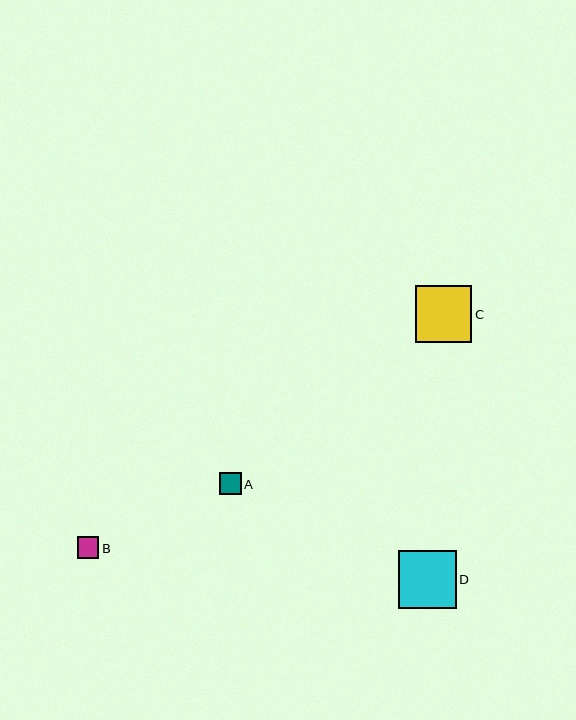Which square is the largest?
Square D is the largest with a size of approximately 58 pixels.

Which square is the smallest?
Square B is the smallest with a size of approximately 21 pixels.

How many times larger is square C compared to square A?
Square C is approximately 2.6 times the size of square A.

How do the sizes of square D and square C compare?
Square D and square C are approximately the same size.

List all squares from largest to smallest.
From largest to smallest: D, C, A, B.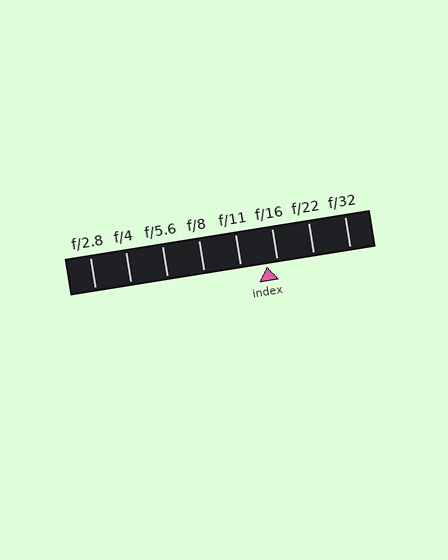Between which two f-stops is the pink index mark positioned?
The index mark is between f/11 and f/16.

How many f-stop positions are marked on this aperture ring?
There are 8 f-stop positions marked.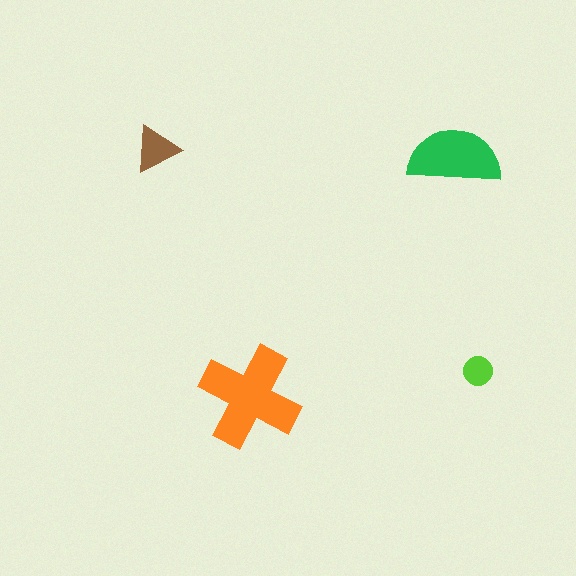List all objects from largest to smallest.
The orange cross, the green semicircle, the brown triangle, the lime circle.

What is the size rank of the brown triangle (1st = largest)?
3rd.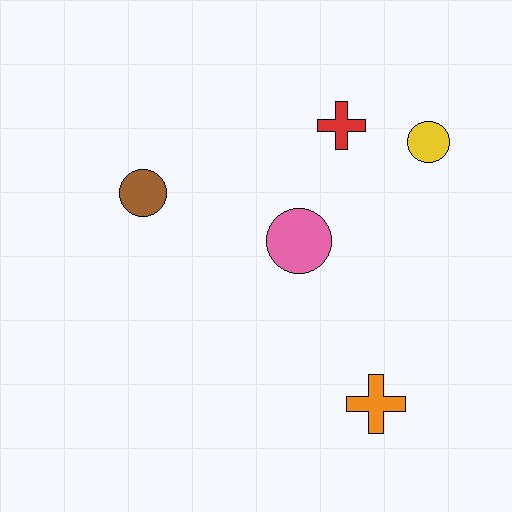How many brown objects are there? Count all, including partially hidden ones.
There is 1 brown object.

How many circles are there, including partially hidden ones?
There are 3 circles.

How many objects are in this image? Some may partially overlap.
There are 5 objects.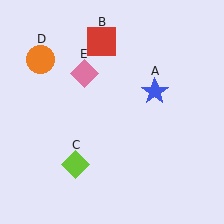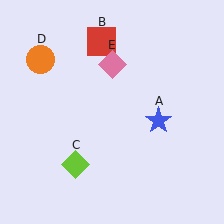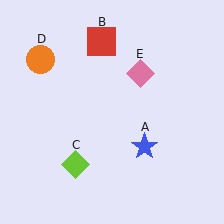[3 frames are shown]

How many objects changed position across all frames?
2 objects changed position: blue star (object A), pink diamond (object E).